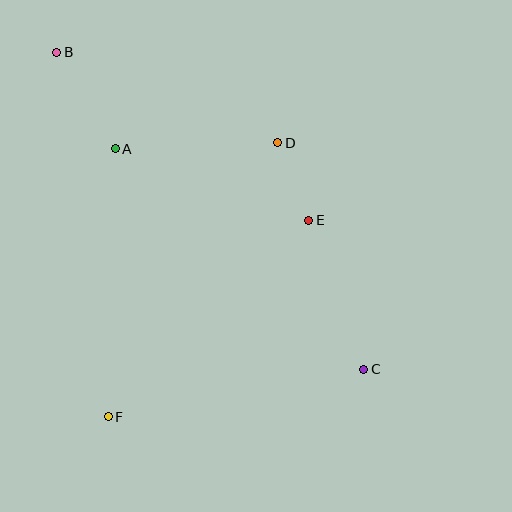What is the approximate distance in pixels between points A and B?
The distance between A and B is approximately 113 pixels.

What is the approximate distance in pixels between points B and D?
The distance between B and D is approximately 239 pixels.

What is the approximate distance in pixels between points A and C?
The distance between A and C is approximately 332 pixels.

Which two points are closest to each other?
Points D and E are closest to each other.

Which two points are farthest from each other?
Points B and C are farthest from each other.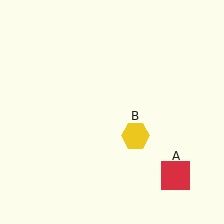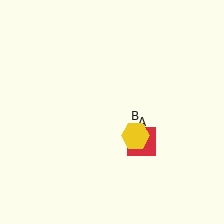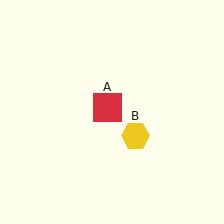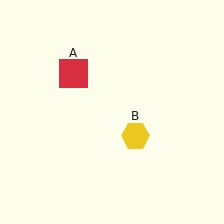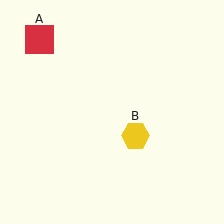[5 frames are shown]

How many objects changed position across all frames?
1 object changed position: red square (object A).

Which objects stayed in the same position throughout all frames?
Yellow hexagon (object B) remained stationary.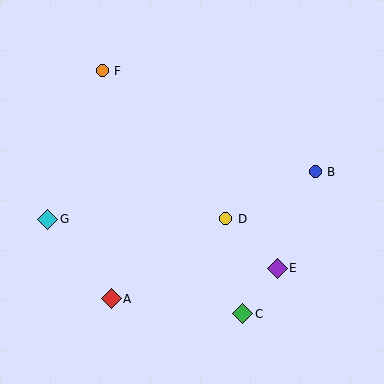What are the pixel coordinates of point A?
Point A is at (111, 299).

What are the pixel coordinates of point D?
Point D is at (226, 219).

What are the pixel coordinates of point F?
Point F is at (102, 71).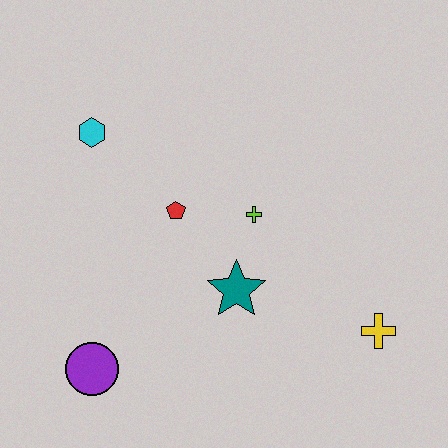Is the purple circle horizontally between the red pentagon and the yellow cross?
No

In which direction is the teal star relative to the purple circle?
The teal star is to the right of the purple circle.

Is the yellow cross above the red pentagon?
No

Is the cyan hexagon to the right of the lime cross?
No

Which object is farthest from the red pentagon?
The yellow cross is farthest from the red pentagon.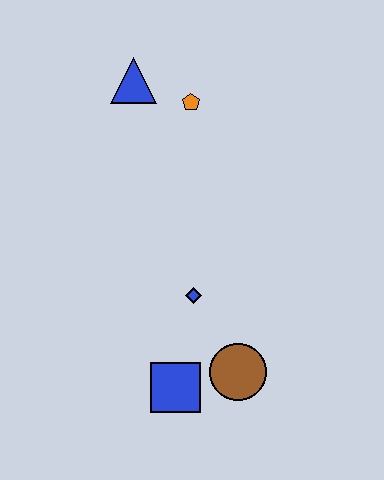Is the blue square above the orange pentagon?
No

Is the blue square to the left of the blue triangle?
No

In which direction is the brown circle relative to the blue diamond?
The brown circle is below the blue diamond.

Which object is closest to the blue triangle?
The orange pentagon is closest to the blue triangle.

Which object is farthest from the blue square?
The blue triangle is farthest from the blue square.